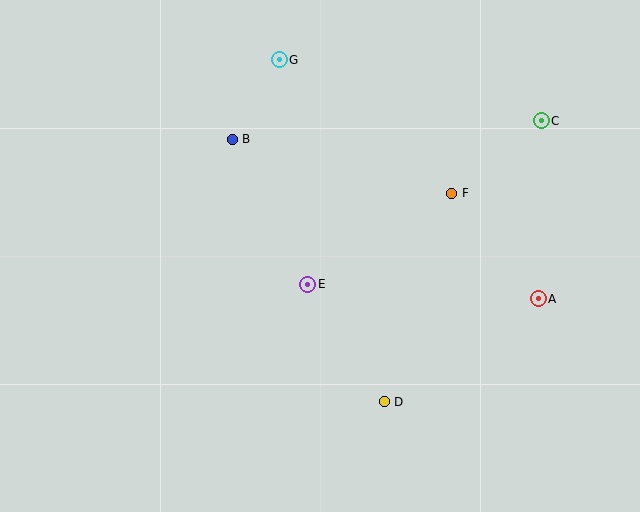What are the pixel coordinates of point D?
Point D is at (384, 402).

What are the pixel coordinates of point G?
Point G is at (279, 60).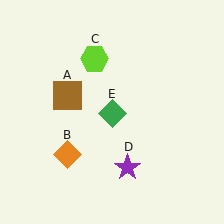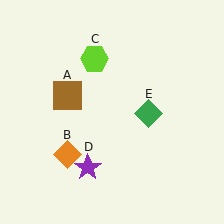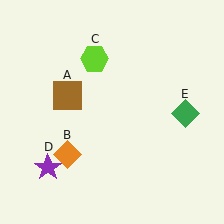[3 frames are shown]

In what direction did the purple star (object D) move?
The purple star (object D) moved left.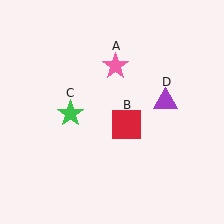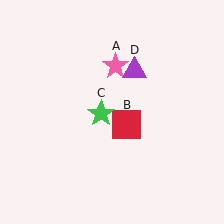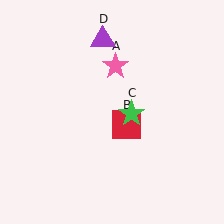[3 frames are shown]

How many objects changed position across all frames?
2 objects changed position: green star (object C), purple triangle (object D).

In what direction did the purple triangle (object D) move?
The purple triangle (object D) moved up and to the left.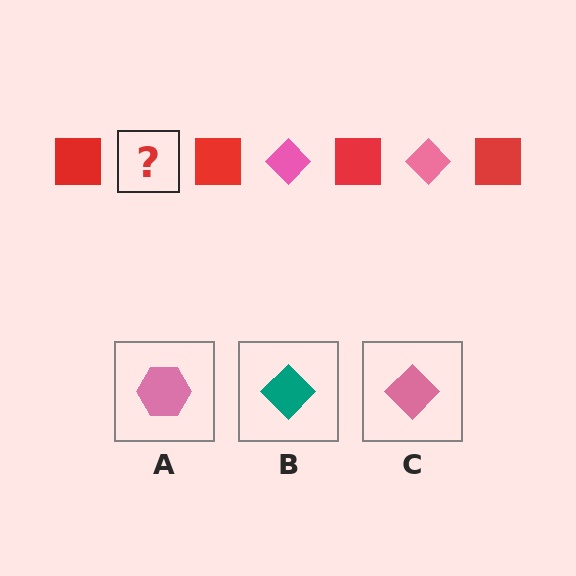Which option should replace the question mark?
Option C.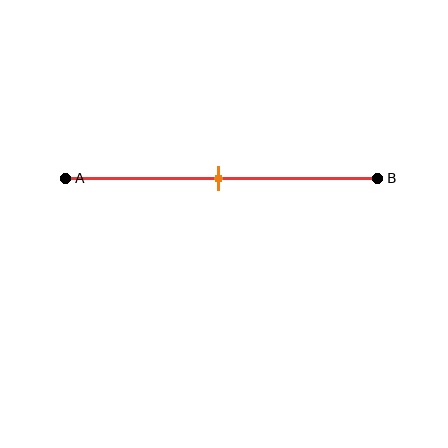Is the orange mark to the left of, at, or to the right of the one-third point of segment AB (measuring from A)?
The orange mark is to the right of the one-third point of segment AB.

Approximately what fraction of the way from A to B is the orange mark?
The orange mark is approximately 50% of the way from A to B.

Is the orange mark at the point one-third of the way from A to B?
No, the mark is at about 50% from A, not at the 33% one-third point.